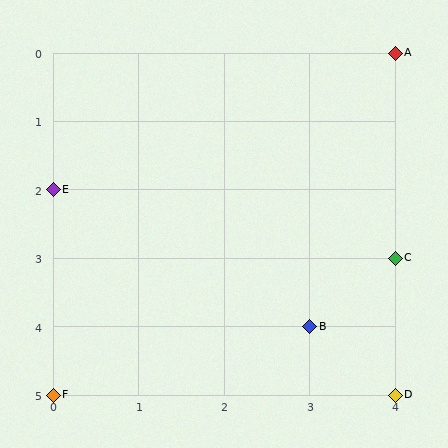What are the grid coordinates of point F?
Point F is at grid coordinates (0, 5).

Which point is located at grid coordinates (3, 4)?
Point B is at (3, 4).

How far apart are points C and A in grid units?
Points C and A are 3 rows apart.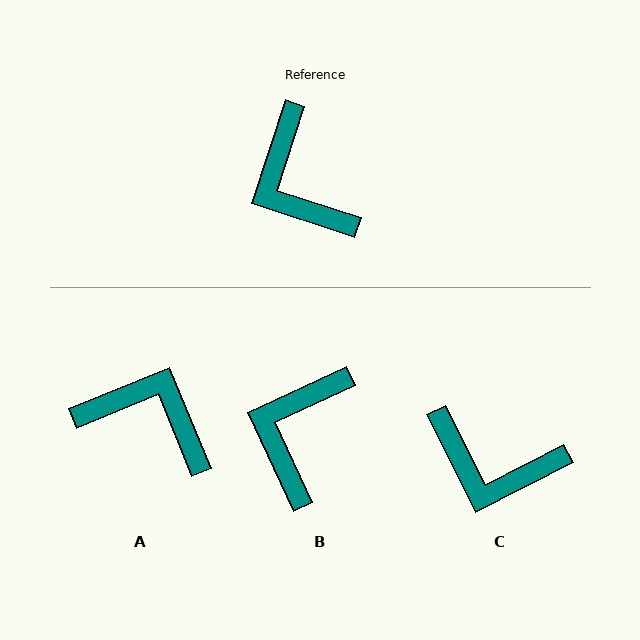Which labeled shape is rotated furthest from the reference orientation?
A, about 140 degrees away.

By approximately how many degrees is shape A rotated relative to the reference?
Approximately 140 degrees clockwise.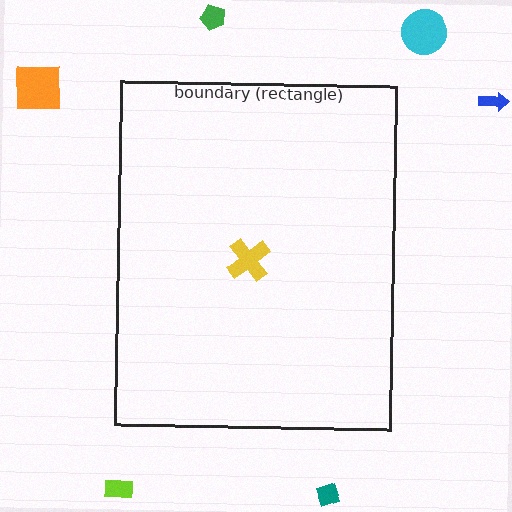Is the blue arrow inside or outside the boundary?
Outside.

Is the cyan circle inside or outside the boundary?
Outside.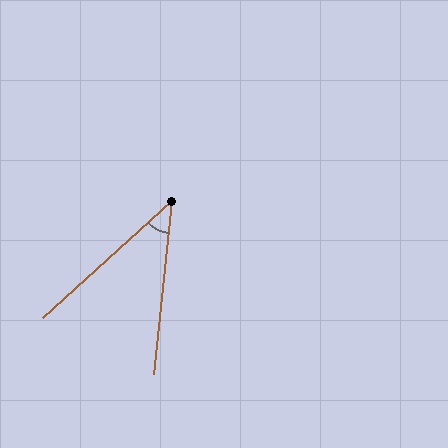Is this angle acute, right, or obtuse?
It is acute.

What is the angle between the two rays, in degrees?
Approximately 42 degrees.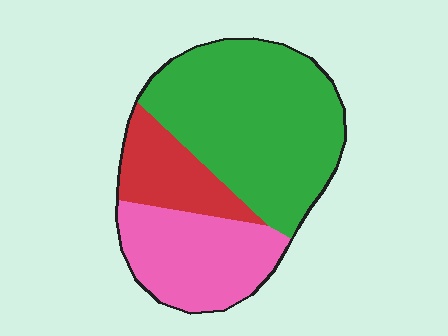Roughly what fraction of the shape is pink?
Pink takes up about one quarter (1/4) of the shape.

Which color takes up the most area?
Green, at roughly 55%.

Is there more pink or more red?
Pink.